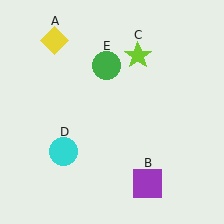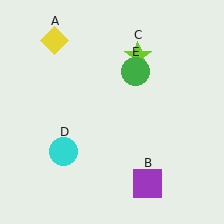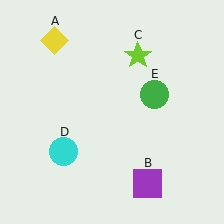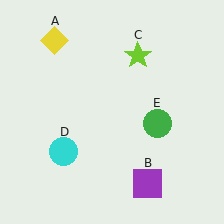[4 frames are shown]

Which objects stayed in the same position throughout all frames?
Yellow diamond (object A) and purple square (object B) and lime star (object C) and cyan circle (object D) remained stationary.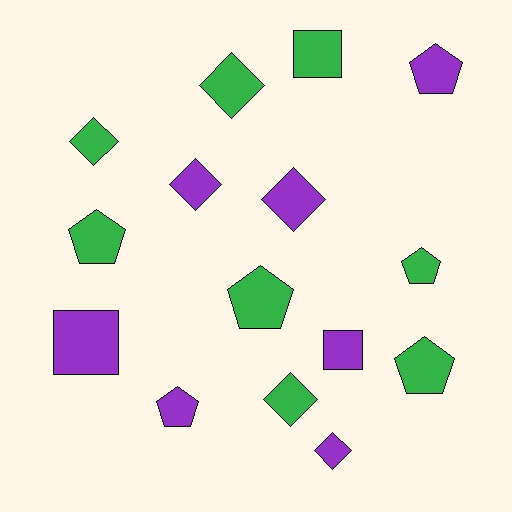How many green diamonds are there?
There are 3 green diamonds.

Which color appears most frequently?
Green, with 8 objects.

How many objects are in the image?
There are 15 objects.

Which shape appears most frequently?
Diamond, with 6 objects.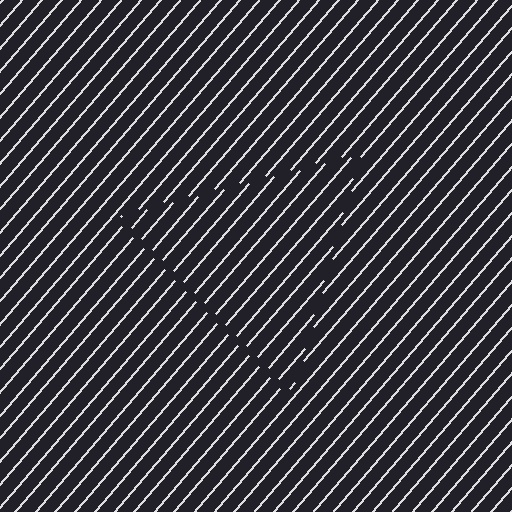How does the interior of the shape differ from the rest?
The interior of the shape contains the same grating, shifted by half a period — the contour is defined by the phase discontinuity where line-ends from the inner and outer gratings abut.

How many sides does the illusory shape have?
3 sides — the line-ends trace a triangle.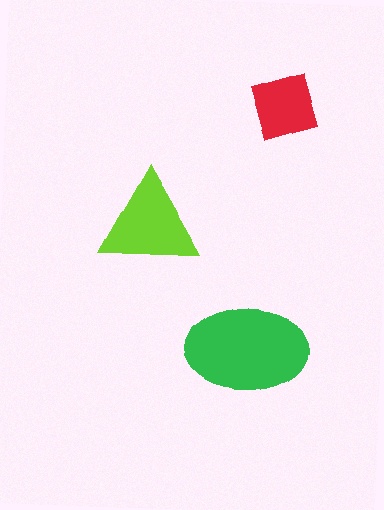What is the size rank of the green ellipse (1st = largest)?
1st.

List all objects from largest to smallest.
The green ellipse, the lime triangle, the red diamond.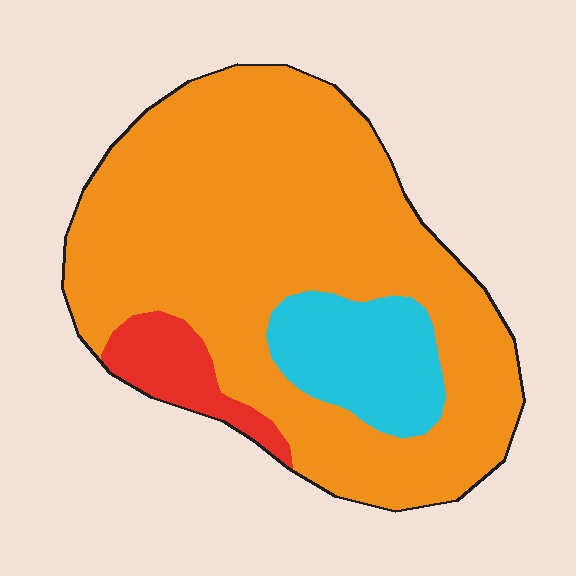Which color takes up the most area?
Orange, at roughly 80%.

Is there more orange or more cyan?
Orange.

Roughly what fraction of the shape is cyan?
Cyan covers about 15% of the shape.